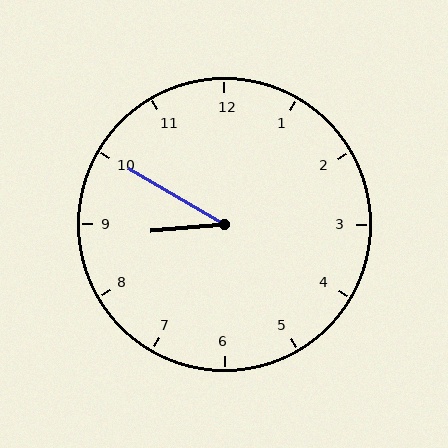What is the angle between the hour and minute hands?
Approximately 35 degrees.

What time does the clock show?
8:50.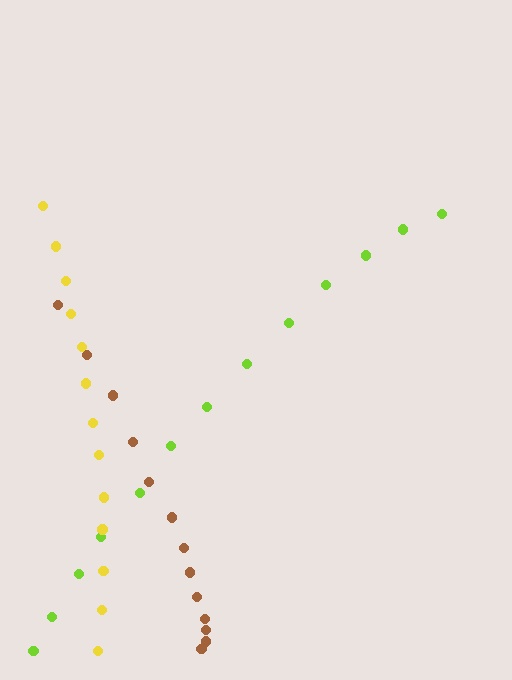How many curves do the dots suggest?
There are 3 distinct paths.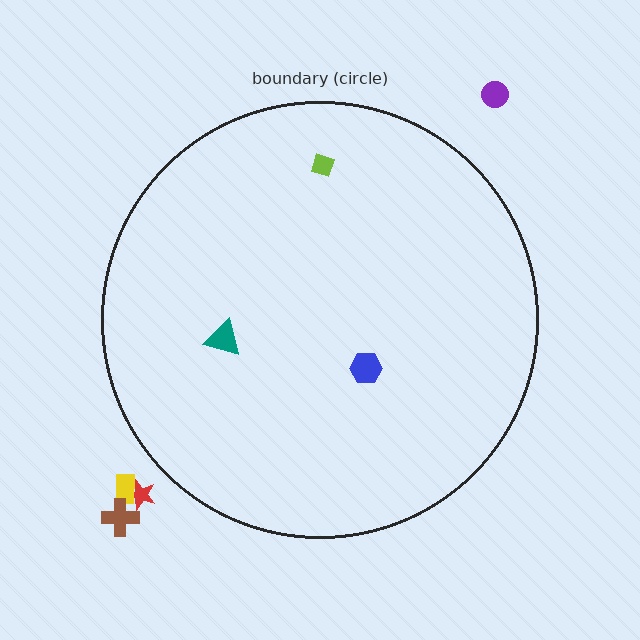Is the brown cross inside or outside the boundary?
Outside.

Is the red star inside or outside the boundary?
Outside.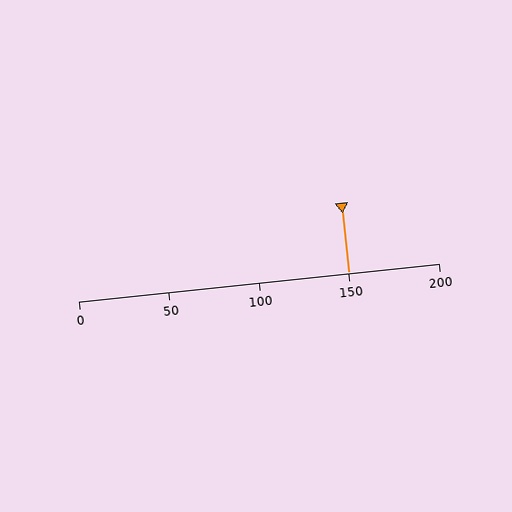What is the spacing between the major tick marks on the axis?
The major ticks are spaced 50 apart.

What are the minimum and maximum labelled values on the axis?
The axis runs from 0 to 200.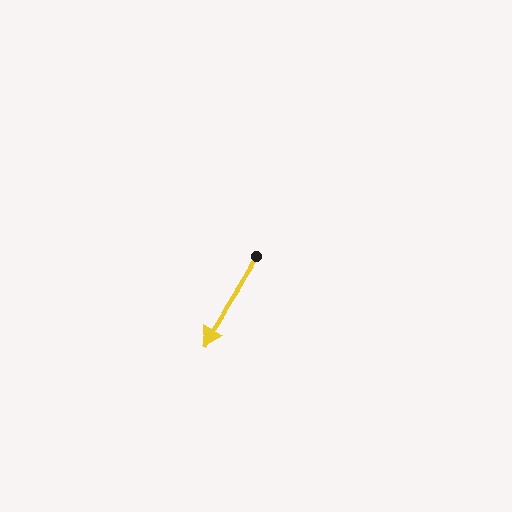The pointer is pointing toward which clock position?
Roughly 7 o'clock.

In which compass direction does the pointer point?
Southwest.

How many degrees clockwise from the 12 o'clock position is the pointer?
Approximately 213 degrees.